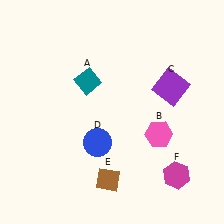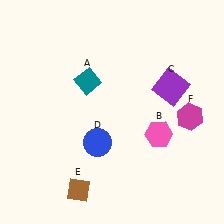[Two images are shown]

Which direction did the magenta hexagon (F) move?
The magenta hexagon (F) moved up.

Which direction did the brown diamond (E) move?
The brown diamond (E) moved left.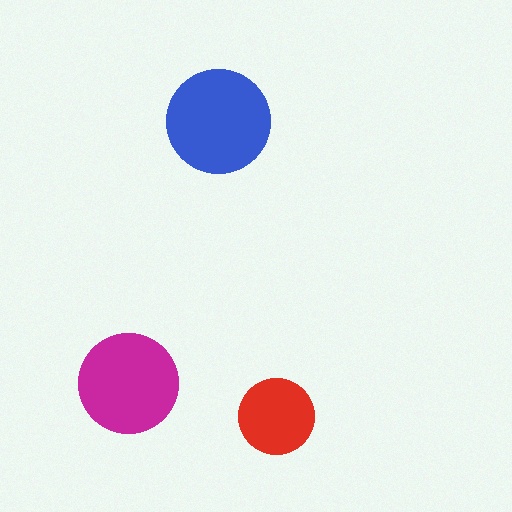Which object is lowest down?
The red circle is bottommost.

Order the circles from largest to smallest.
the blue one, the magenta one, the red one.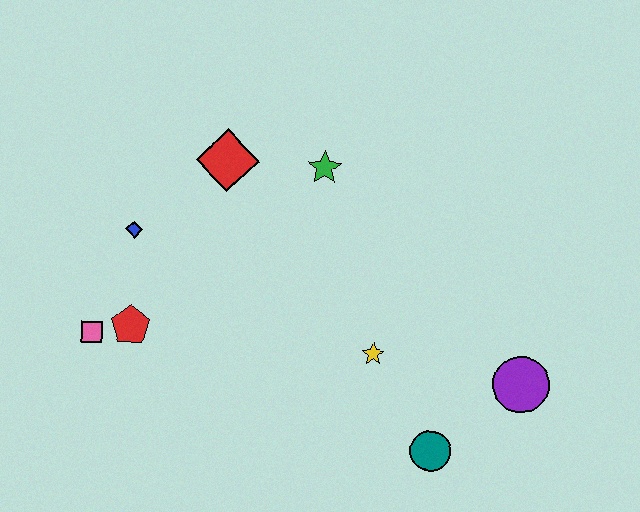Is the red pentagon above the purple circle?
Yes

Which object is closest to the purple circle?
The teal circle is closest to the purple circle.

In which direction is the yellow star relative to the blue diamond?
The yellow star is to the right of the blue diamond.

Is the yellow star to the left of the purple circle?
Yes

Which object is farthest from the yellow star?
The pink square is farthest from the yellow star.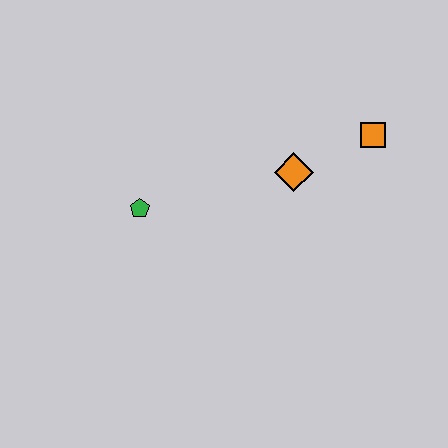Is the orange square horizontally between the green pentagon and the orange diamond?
No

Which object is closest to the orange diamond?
The orange square is closest to the orange diamond.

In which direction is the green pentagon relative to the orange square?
The green pentagon is to the left of the orange square.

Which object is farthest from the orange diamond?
The green pentagon is farthest from the orange diamond.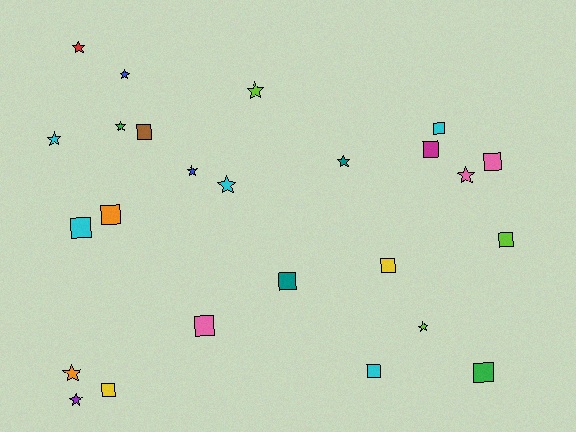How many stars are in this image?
There are 12 stars.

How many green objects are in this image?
There are 2 green objects.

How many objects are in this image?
There are 25 objects.